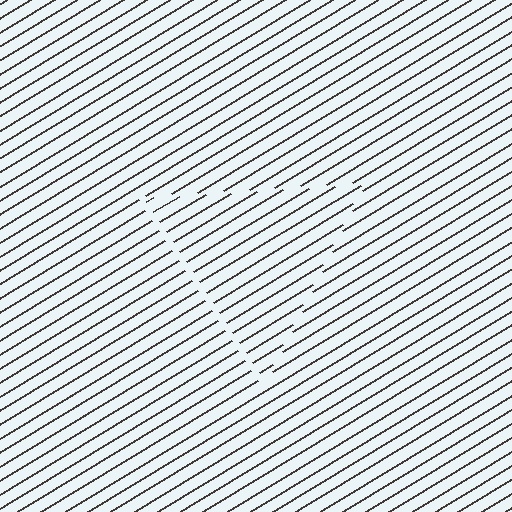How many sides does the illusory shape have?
3 sides — the line-ends trace a triangle.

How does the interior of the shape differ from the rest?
The interior of the shape contains the same grating, shifted by half a period — the contour is defined by the phase discontinuity where line-ends from the inner and outer gratings abut.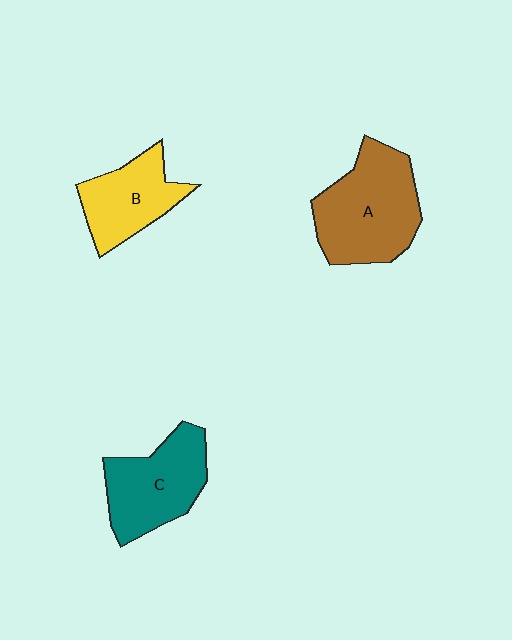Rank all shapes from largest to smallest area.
From largest to smallest: A (brown), C (teal), B (yellow).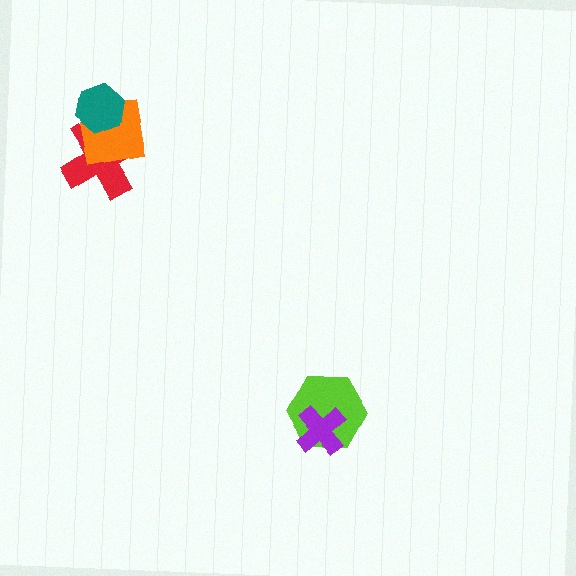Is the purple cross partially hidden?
No, no other shape covers it.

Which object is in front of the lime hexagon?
The purple cross is in front of the lime hexagon.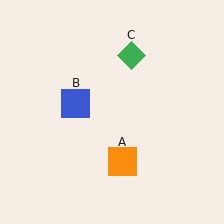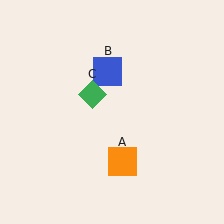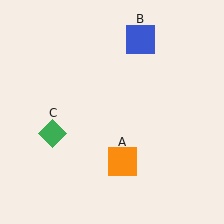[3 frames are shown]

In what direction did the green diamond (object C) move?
The green diamond (object C) moved down and to the left.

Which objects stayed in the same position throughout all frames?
Orange square (object A) remained stationary.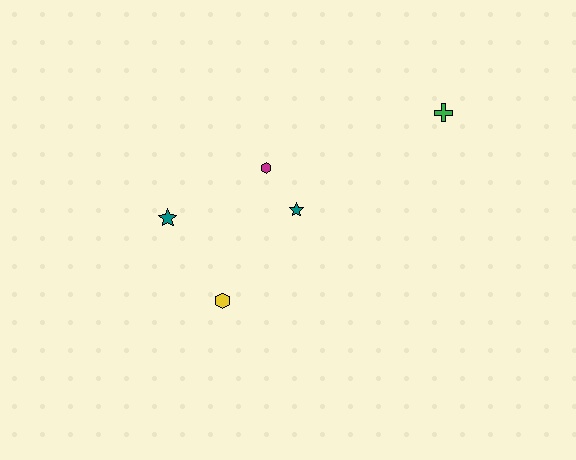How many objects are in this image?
There are 5 objects.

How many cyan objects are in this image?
There are no cyan objects.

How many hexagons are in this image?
There are 2 hexagons.